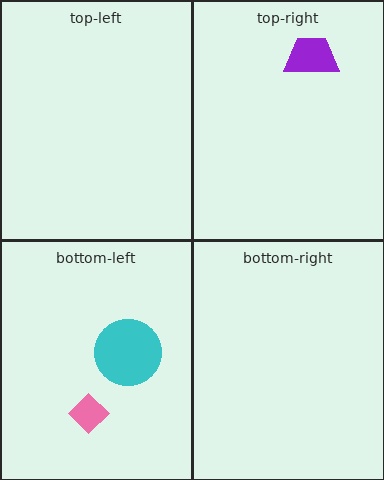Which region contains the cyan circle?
The bottom-left region.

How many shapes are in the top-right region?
1.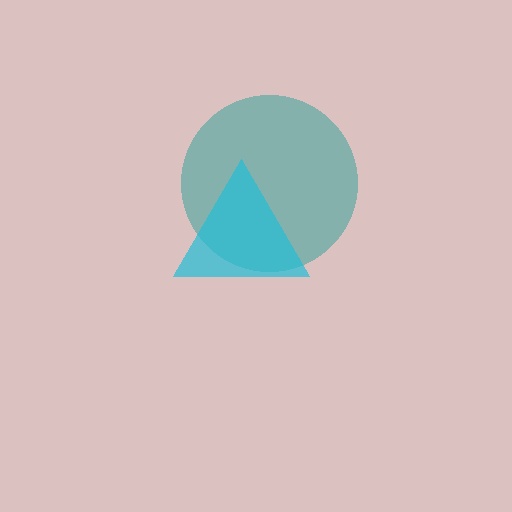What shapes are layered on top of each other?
The layered shapes are: a teal circle, a cyan triangle.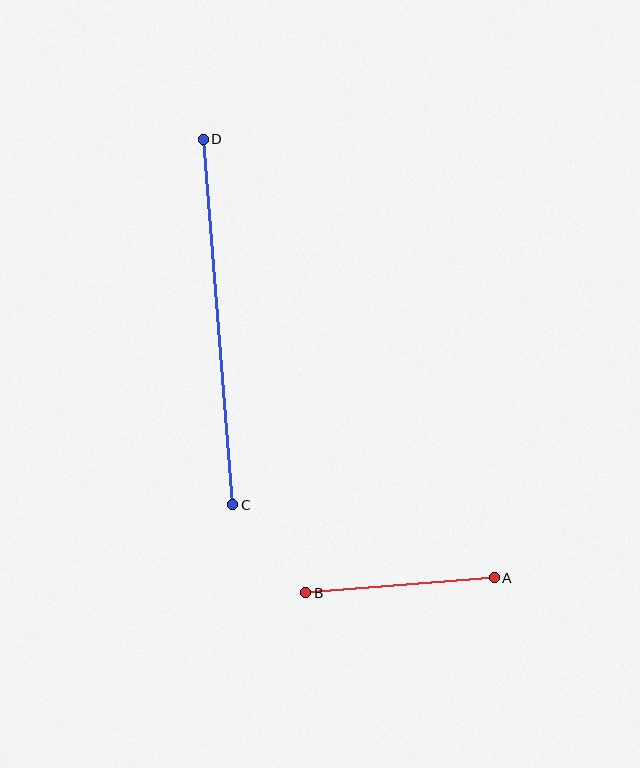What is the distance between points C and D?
The distance is approximately 367 pixels.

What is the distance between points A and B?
The distance is approximately 189 pixels.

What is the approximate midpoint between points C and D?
The midpoint is at approximately (218, 322) pixels.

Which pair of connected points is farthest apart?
Points C and D are farthest apart.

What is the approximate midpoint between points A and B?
The midpoint is at approximately (400, 585) pixels.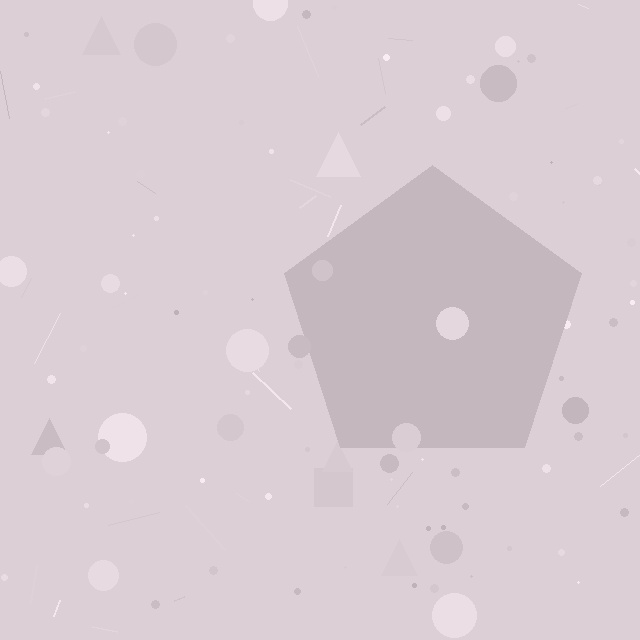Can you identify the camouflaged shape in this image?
The camouflaged shape is a pentagon.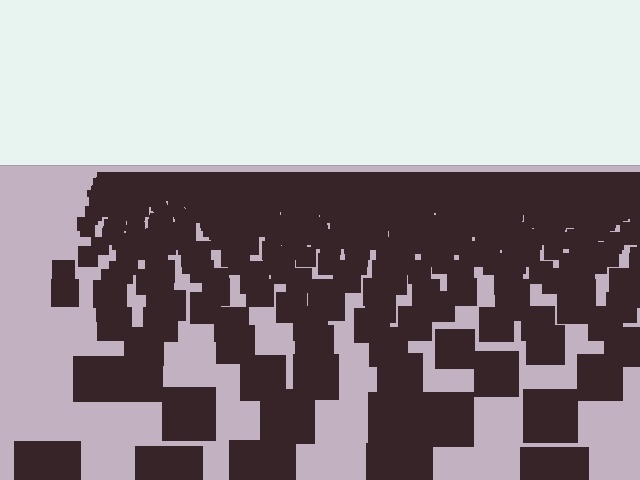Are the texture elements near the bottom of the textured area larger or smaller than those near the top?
Larger. Near the bottom, elements are closer to the viewer and appear at a bigger on-screen size.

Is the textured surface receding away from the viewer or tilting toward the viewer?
The surface is receding away from the viewer. Texture elements get smaller and denser toward the top.